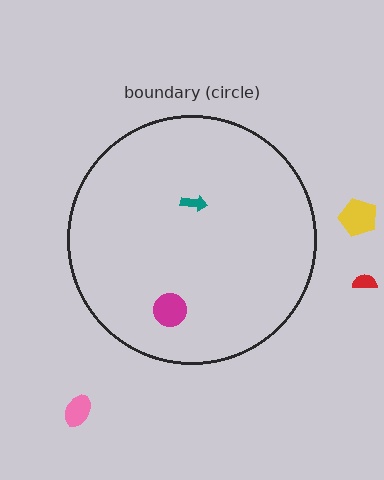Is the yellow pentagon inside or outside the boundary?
Outside.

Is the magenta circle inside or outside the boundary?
Inside.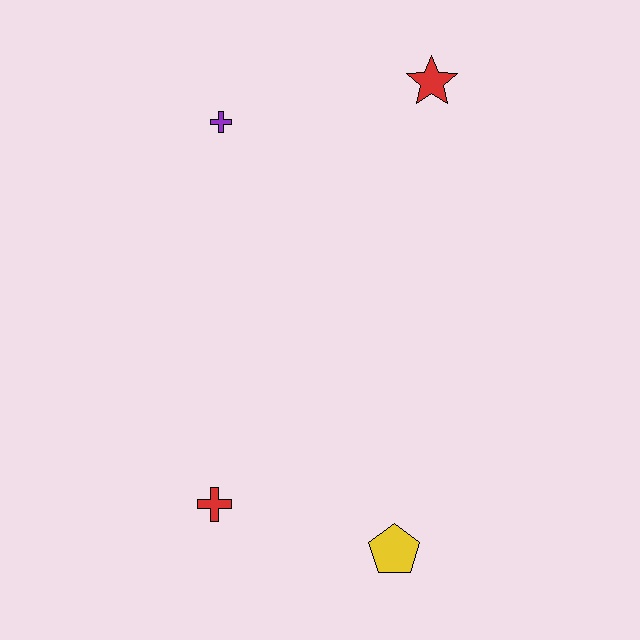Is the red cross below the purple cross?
Yes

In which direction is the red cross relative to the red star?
The red cross is below the red star.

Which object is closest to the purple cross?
The red star is closest to the purple cross.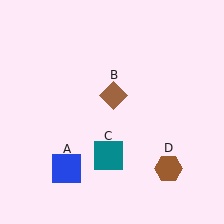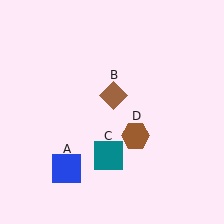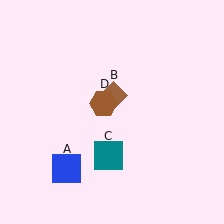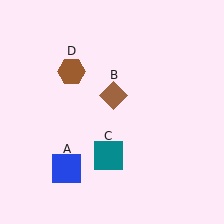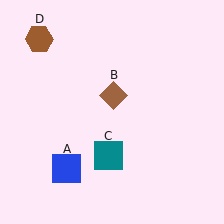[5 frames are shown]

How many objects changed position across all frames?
1 object changed position: brown hexagon (object D).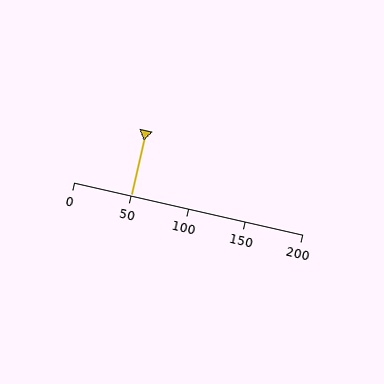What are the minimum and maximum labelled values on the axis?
The axis runs from 0 to 200.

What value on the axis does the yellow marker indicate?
The marker indicates approximately 50.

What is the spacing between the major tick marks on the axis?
The major ticks are spaced 50 apart.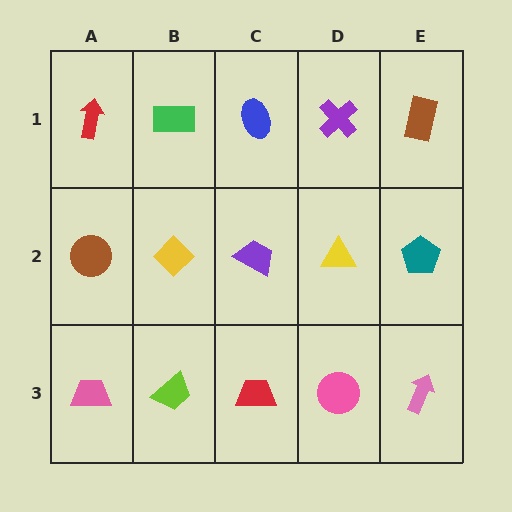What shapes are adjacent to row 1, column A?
A brown circle (row 2, column A), a green rectangle (row 1, column B).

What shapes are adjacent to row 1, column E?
A teal pentagon (row 2, column E), a purple cross (row 1, column D).